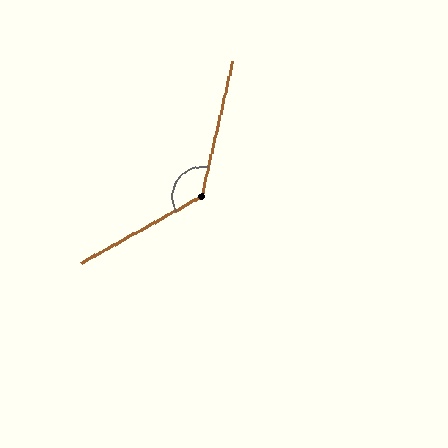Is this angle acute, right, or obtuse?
It is obtuse.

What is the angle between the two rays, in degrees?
Approximately 131 degrees.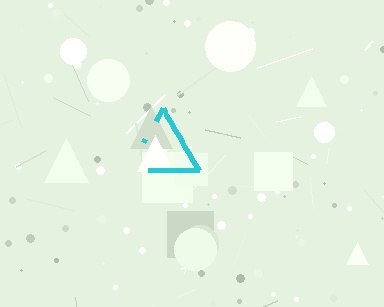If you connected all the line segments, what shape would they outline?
They would outline a triangle.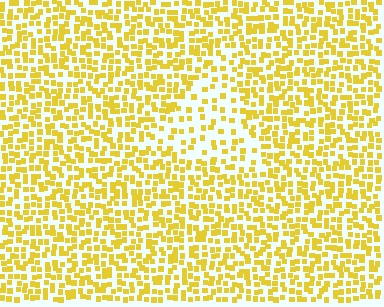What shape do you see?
I see a triangle.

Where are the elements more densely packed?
The elements are more densely packed outside the triangle boundary.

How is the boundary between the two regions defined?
The boundary is defined by a change in element density (approximately 2.1x ratio). All elements are the same color, size, and shape.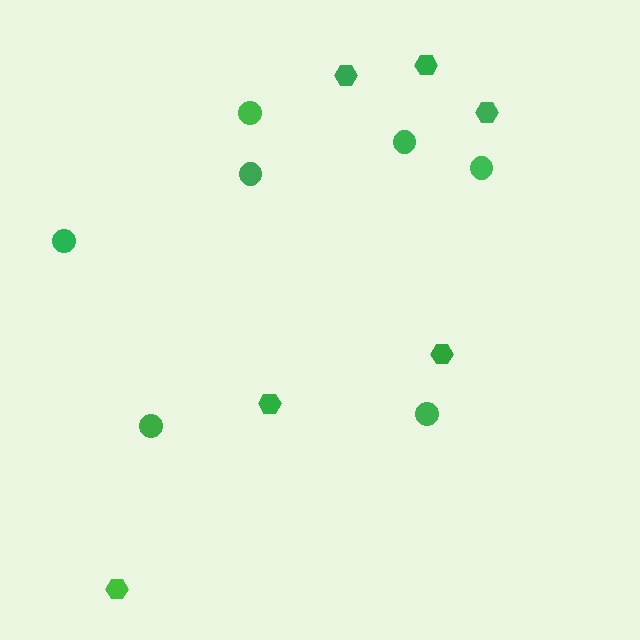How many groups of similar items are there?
There are 2 groups: one group of hexagons (6) and one group of circles (7).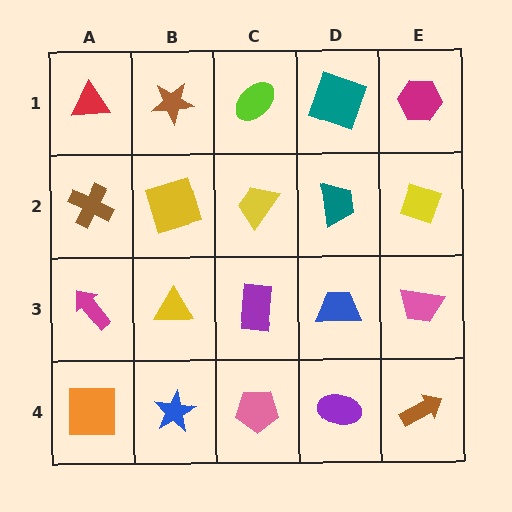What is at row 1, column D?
A teal square.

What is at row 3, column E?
A pink trapezoid.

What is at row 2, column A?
A brown cross.